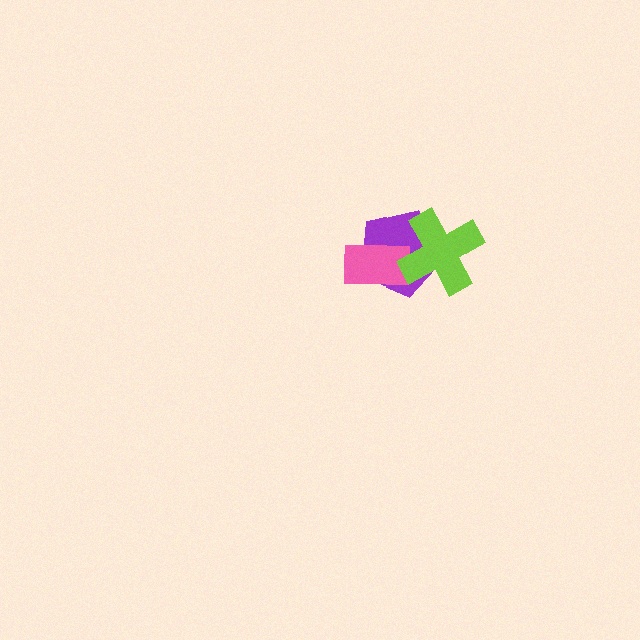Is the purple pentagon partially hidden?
Yes, it is partially covered by another shape.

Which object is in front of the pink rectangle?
The lime cross is in front of the pink rectangle.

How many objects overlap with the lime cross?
2 objects overlap with the lime cross.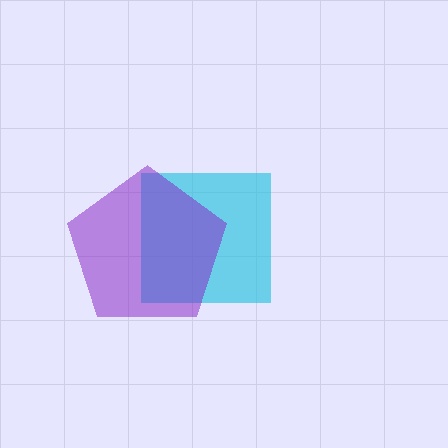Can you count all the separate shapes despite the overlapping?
Yes, there are 2 separate shapes.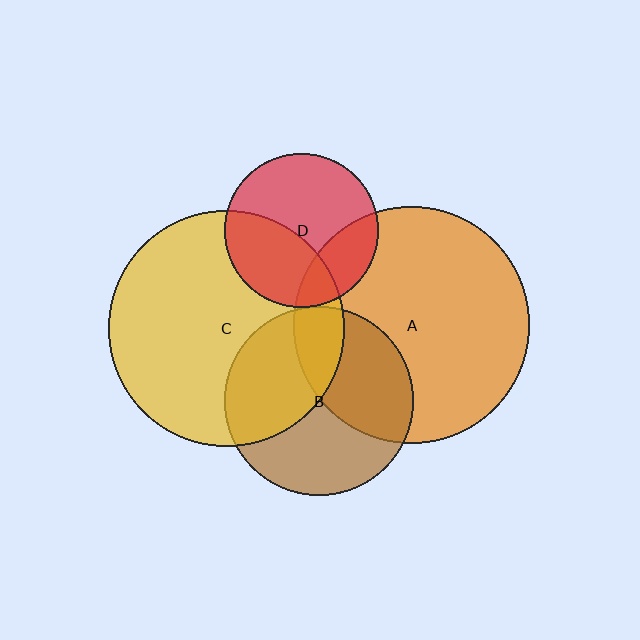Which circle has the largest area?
Circle A (orange).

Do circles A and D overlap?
Yes.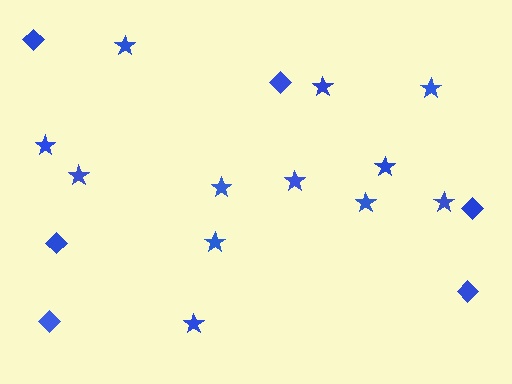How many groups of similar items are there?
There are 2 groups: one group of stars (12) and one group of diamonds (6).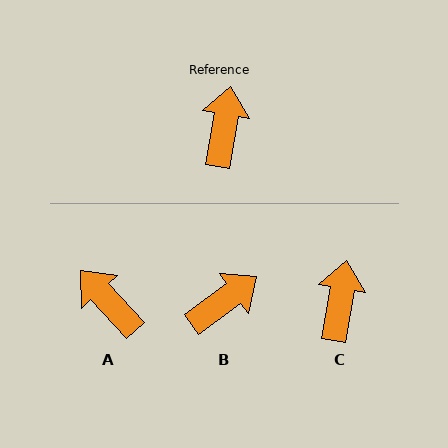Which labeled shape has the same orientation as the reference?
C.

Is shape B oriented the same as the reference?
No, it is off by about 44 degrees.